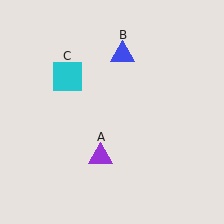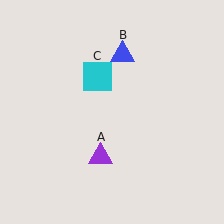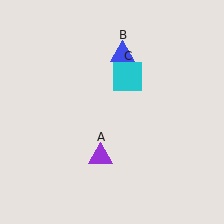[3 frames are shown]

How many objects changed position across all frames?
1 object changed position: cyan square (object C).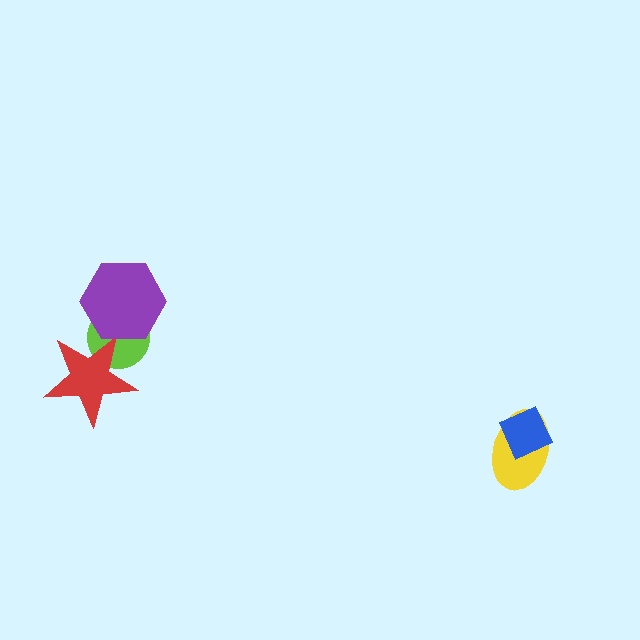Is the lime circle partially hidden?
Yes, it is partially covered by another shape.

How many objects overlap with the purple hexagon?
1 object overlaps with the purple hexagon.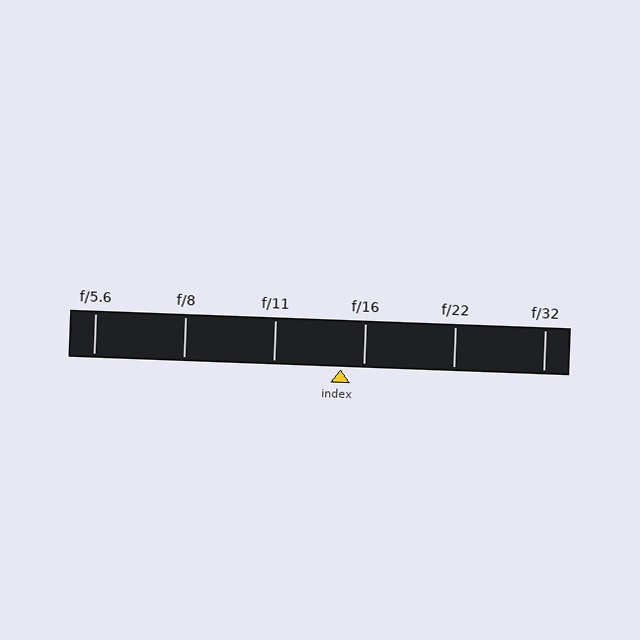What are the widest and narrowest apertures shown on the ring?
The widest aperture shown is f/5.6 and the narrowest is f/32.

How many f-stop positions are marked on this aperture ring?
There are 6 f-stop positions marked.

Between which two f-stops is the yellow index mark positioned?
The index mark is between f/11 and f/16.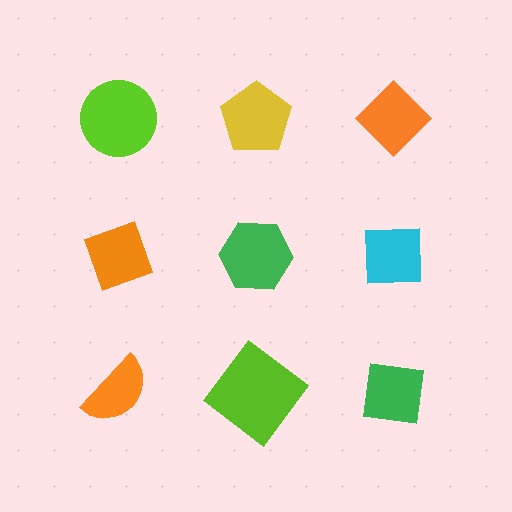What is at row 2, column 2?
A green hexagon.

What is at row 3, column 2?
A lime diamond.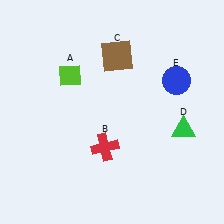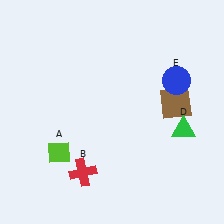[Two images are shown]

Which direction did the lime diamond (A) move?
The lime diamond (A) moved down.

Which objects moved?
The objects that moved are: the lime diamond (A), the red cross (B), the brown square (C).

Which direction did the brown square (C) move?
The brown square (C) moved right.